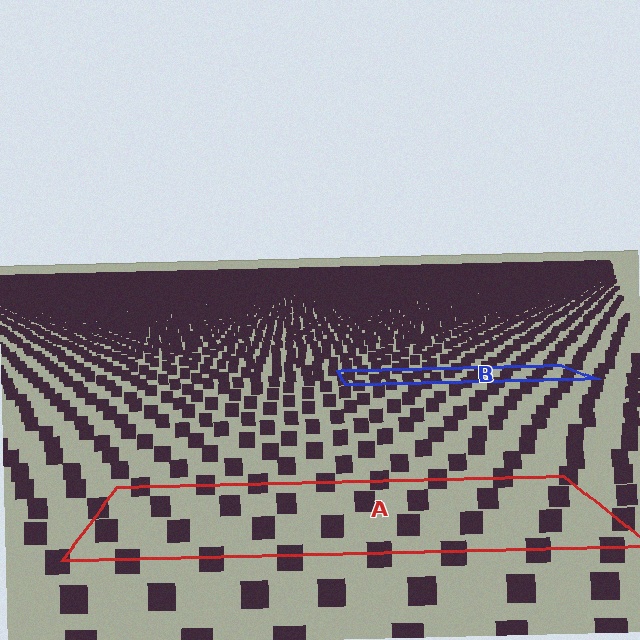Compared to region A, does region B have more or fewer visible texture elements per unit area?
Region B has more texture elements per unit area — they are packed more densely because it is farther away.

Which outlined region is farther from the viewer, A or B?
Region B is farther from the viewer — the texture elements inside it appear smaller and more densely packed.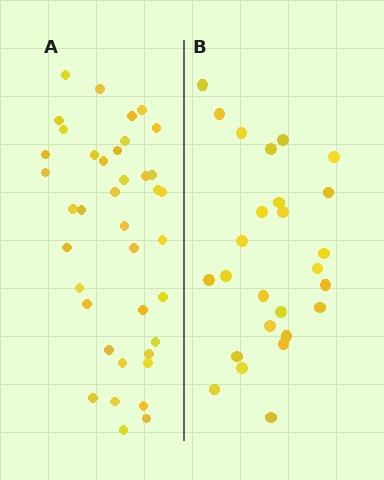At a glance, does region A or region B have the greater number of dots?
Region A (the left region) has more dots.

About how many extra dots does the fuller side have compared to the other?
Region A has approximately 15 more dots than region B.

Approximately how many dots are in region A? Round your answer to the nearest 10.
About 40 dots. (The exact count is 39, which rounds to 40.)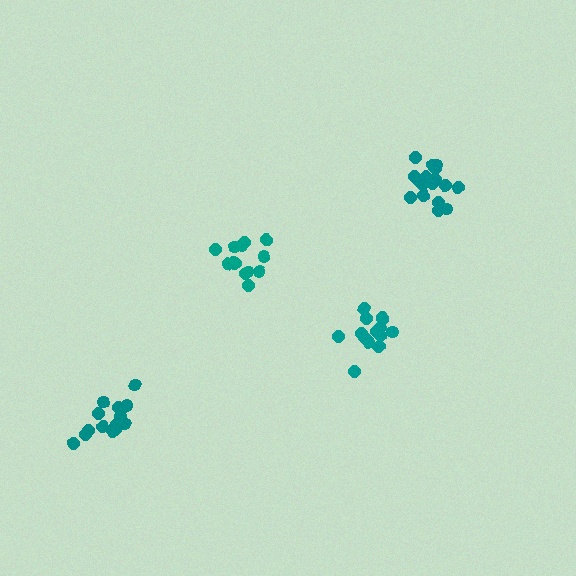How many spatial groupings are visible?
There are 4 spatial groupings.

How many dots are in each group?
Group 1: 13 dots, Group 2: 15 dots, Group 3: 17 dots, Group 4: 15 dots (60 total).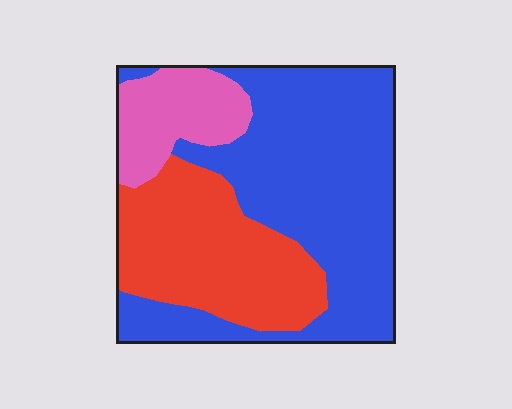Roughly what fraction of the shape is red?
Red takes up about one third (1/3) of the shape.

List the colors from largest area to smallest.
From largest to smallest: blue, red, pink.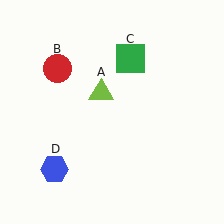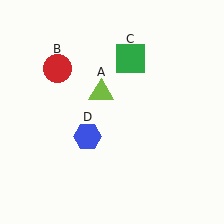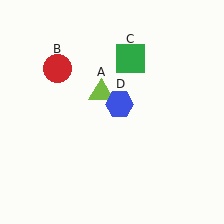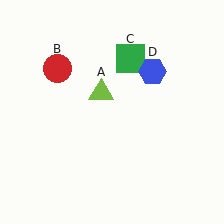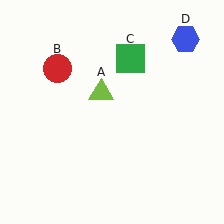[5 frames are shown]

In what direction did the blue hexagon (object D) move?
The blue hexagon (object D) moved up and to the right.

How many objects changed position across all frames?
1 object changed position: blue hexagon (object D).